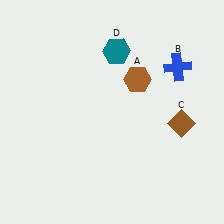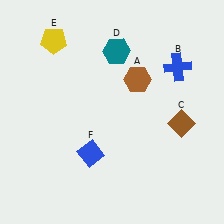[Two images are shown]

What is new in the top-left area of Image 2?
A yellow pentagon (E) was added in the top-left area of Image 2.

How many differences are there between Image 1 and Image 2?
There are 2 differences between the two images.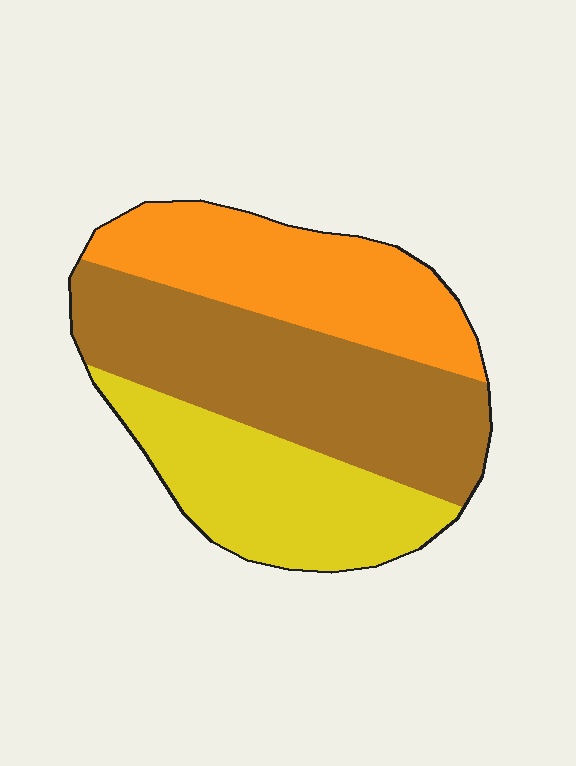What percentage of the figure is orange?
Orange takes up between a quarter and a half of the figure.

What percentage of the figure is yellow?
Yellow takes up between a sixth and a third of the figure.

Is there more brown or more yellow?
Brown.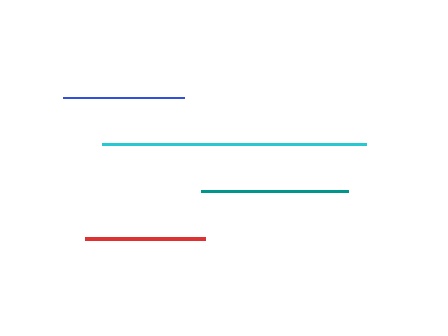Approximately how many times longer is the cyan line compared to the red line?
The cyan line is approximately 2.2 times the length of the red line.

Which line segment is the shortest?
The red line is the shortest at approximately 119 pixels.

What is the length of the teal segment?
The teal segment is approximately 147 pixels long.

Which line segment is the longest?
The cyan line is the longest at approximately 264 pixels.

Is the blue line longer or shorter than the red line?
The blue line is longer than the red line.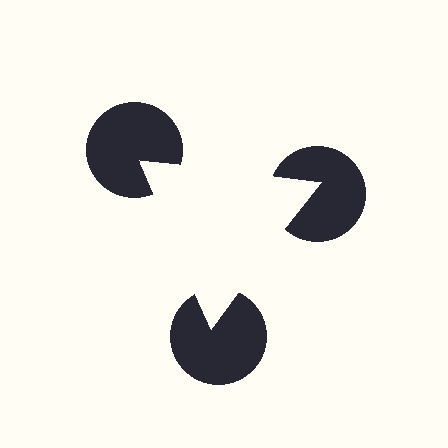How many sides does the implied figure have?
3 sides.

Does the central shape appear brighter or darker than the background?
It typically appears slightly brighter than the background, even though no actual brightness change is drawn.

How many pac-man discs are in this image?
There are 3 — one at each vertex of the illusory triangle.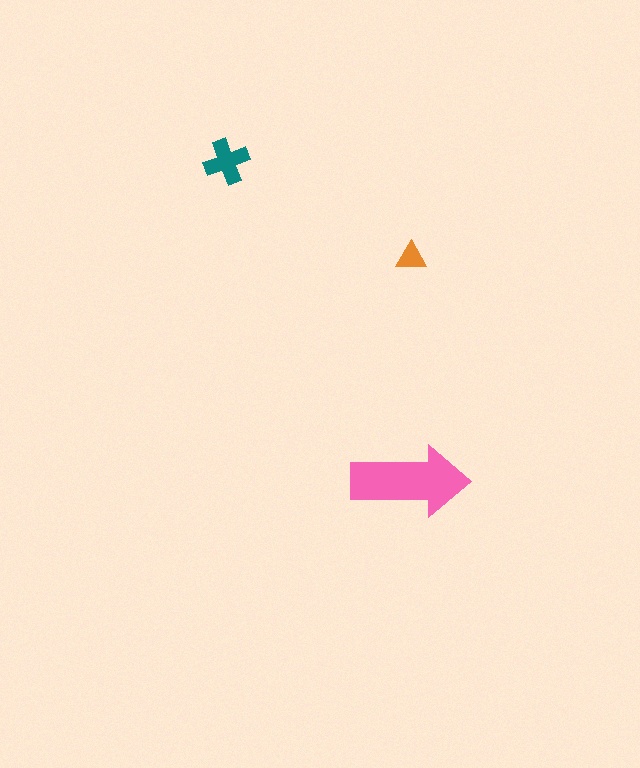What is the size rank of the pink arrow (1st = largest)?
1st.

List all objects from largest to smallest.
The pink arrow, the teal cross, the orange triangle.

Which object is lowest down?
The pink arrow is bottommost.